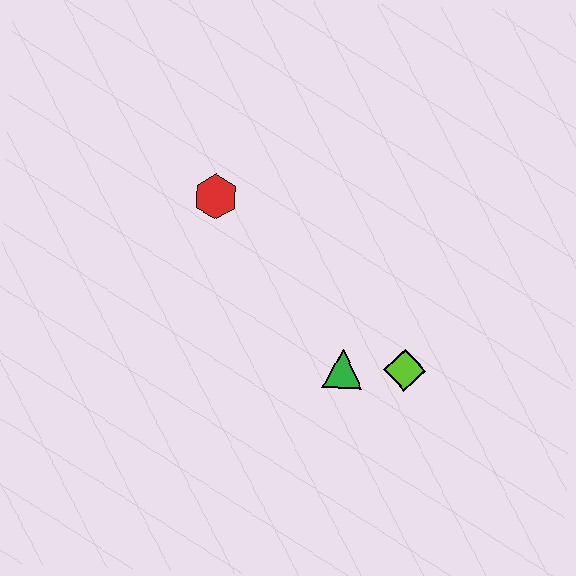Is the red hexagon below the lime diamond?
No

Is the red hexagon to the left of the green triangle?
Yes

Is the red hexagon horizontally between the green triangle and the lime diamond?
No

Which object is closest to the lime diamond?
The green triangle is closest to the lime diamond.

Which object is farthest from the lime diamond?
The red hexagon is farthest from the lime diamond.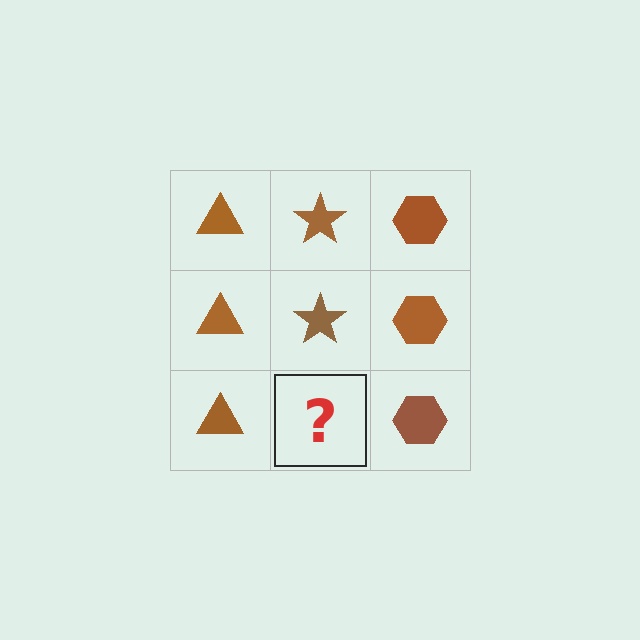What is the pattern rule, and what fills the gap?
The rule is that each column has a consistent shape. The gap should be filled with a brown star.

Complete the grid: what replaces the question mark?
The question mark should be replaced with a brown star.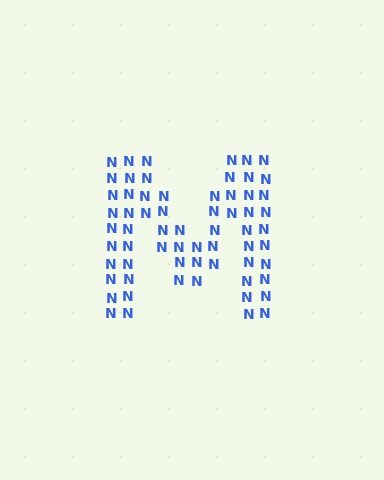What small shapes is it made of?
It is made of small letter N's.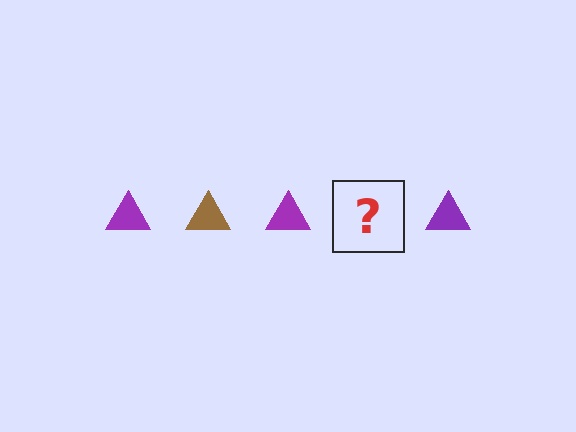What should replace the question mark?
The question mark should be replaced with a brown triangle.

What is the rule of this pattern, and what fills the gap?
The rule is that the pattern cycles through purple, brown triangles. The gap should be filled with a brown triangle.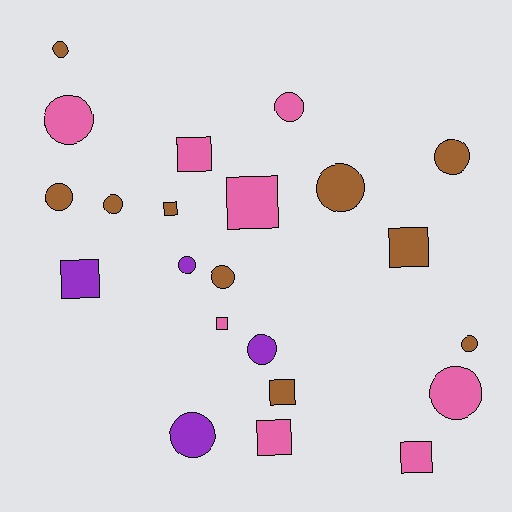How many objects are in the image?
There are 22 objects.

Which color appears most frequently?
Brown, with 10 objects.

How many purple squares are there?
There is 1 purple square.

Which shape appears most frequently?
Circle, with 13 objects.